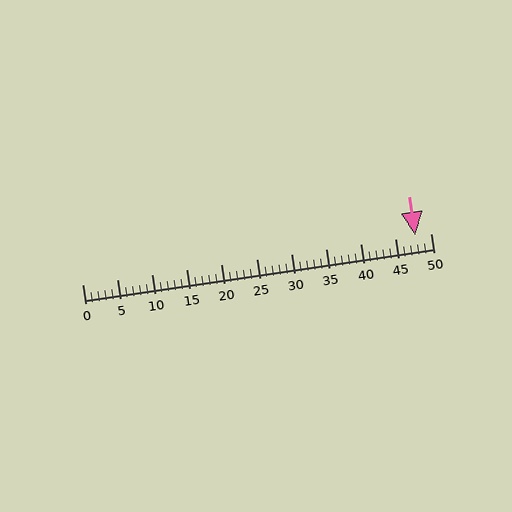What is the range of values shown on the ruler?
The ruler shows values from 0 to 50.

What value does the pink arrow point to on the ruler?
The pink arrow points to approximately 48.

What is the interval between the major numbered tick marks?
The major tick marks are spaced 5 units apart.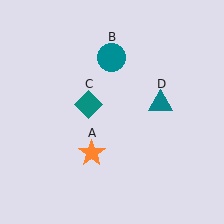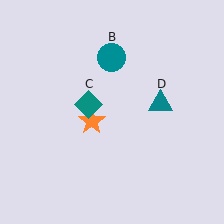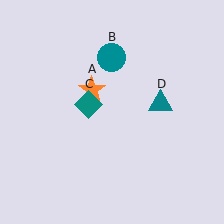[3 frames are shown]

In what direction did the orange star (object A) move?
The orange star (object A) moved up.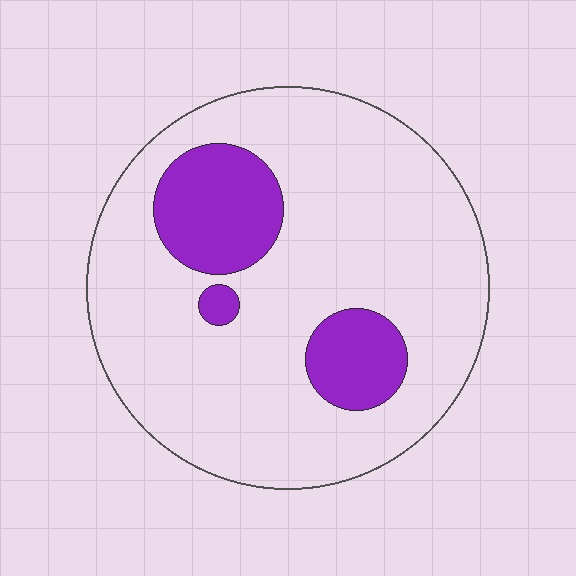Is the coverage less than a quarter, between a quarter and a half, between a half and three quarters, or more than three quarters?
Less than a quarter.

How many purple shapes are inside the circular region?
3.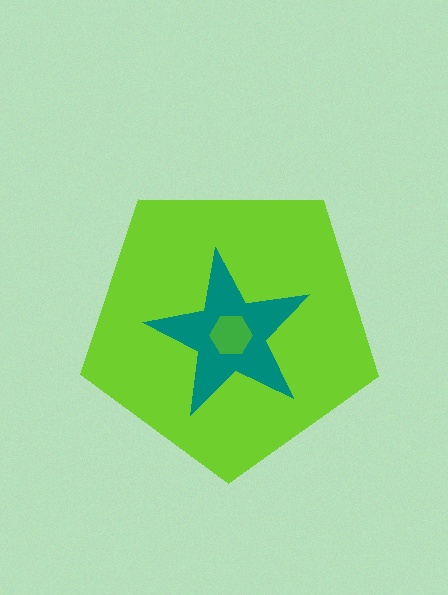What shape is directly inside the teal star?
The green hexagon.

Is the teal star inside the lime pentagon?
Yes.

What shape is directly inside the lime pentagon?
The teal star.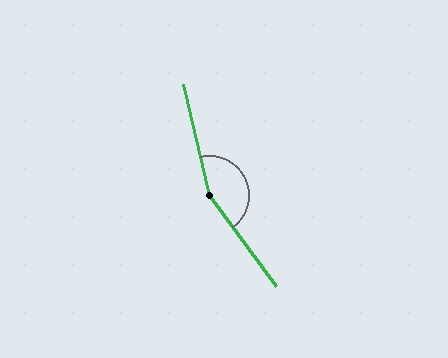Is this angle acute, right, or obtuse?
It is obtuse.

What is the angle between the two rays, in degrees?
Approximately 157 degrees.